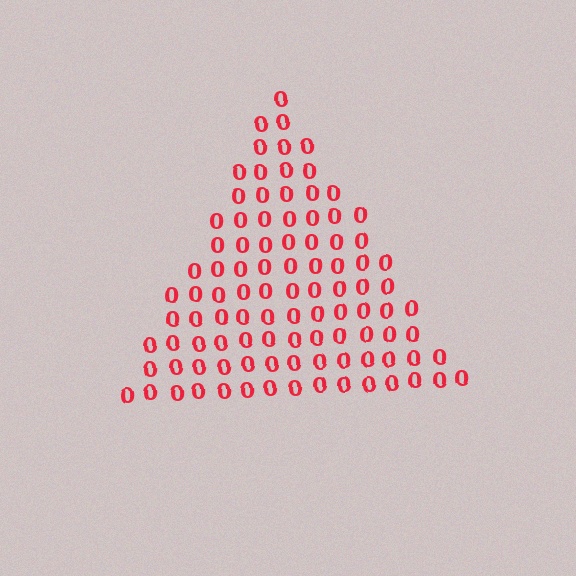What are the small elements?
The small elements are digit 0's.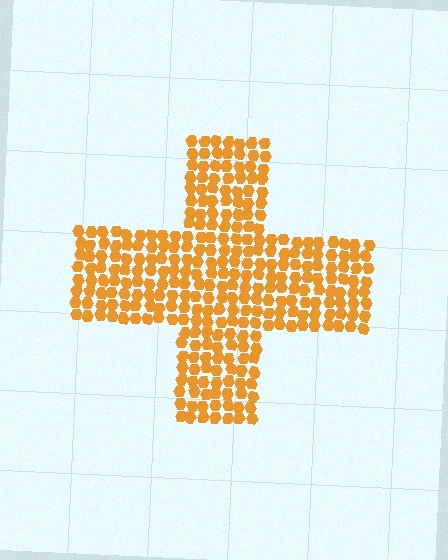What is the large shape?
The large shape is a cross.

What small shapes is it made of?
It is made of small hexagons.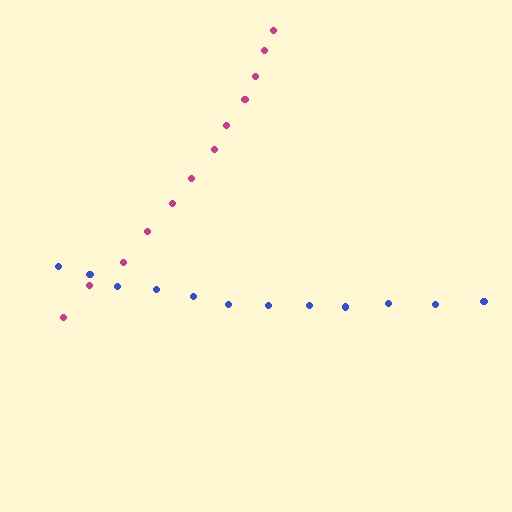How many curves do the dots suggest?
There are 2 distinct paths.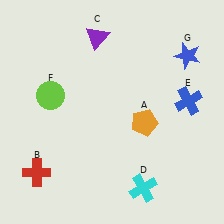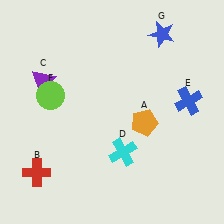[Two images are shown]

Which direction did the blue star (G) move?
The blue star (G) moved left.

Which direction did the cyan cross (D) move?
The cyan cross (D) moved up.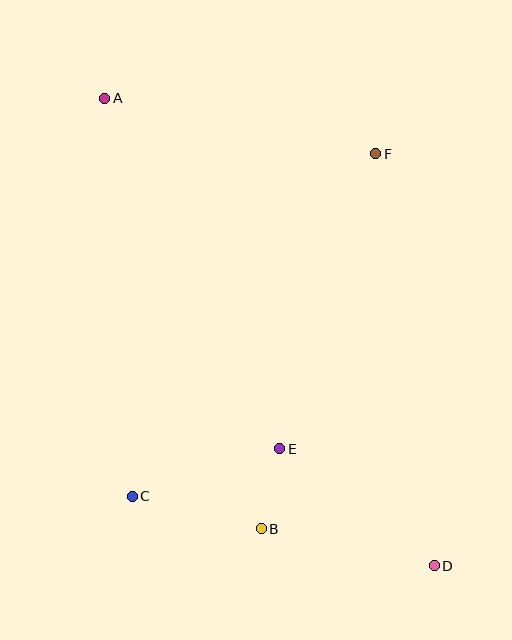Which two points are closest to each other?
Points B and E are closest to each other.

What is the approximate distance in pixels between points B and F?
The distance between B and F is approximately 392 pixels.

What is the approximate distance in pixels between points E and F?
The distance between E and F is approximately 311 pixels.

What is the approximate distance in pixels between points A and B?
The distance between A and B is approximately 458 pixels.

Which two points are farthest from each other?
Points A and D are farthest from each other.